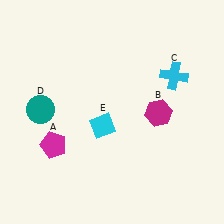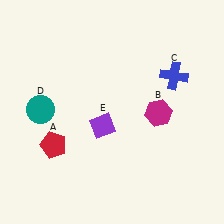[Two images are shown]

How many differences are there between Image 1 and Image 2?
There are 3 differences between the two images.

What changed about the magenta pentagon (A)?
In Image 1, A is magenta. In Image 2, it changed to red.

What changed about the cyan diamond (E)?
In Image 1, E is cyan. In Image 2, it changed to purple.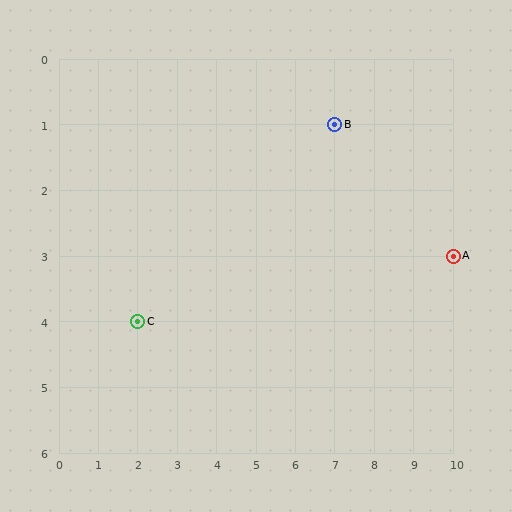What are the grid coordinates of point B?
Point B is at grid coordinates (7, 1).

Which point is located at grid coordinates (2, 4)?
Point C is at (2, 4).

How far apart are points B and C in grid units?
Points B and C are 5 columns and 3 rows apart (about 5.8 grid units diagonally).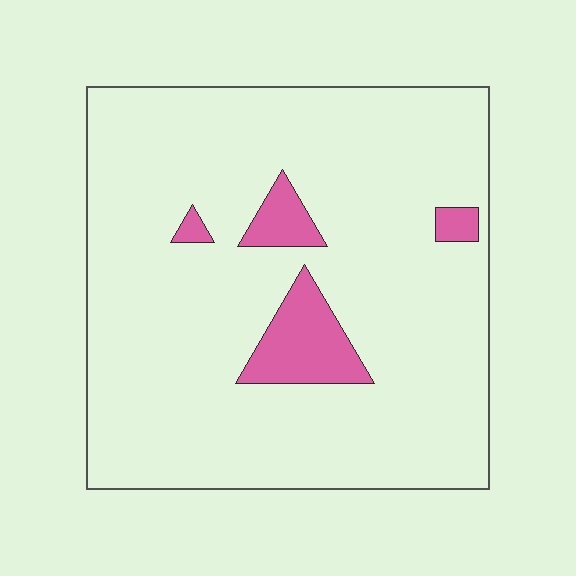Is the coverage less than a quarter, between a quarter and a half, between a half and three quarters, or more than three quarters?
Less than a quarter.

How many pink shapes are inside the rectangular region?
4.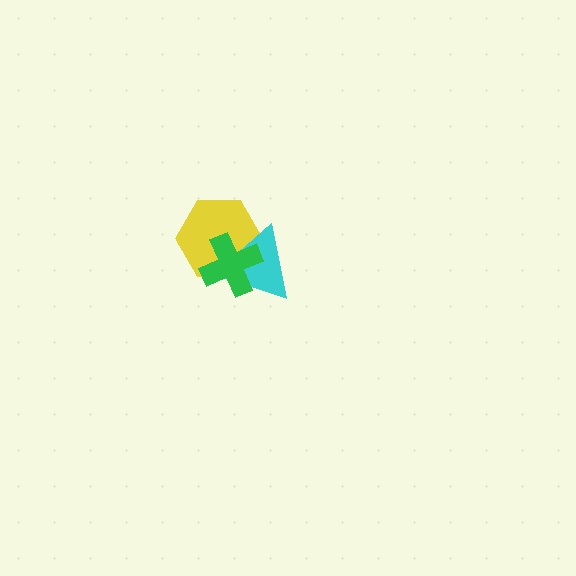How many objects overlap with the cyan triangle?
2 objects overlap with the cyan triangle.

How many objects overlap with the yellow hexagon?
2 objects overlap with the yellow hexagon.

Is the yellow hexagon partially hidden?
Yes, it is partially covered by another shape.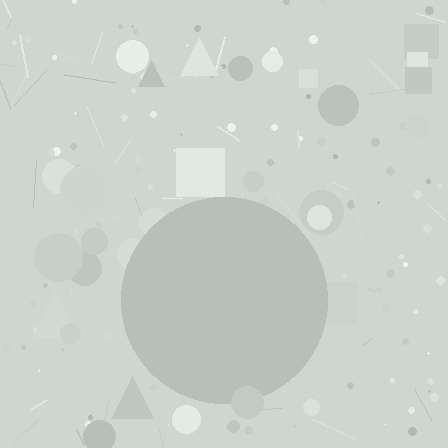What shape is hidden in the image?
A circle is hidden in the image.